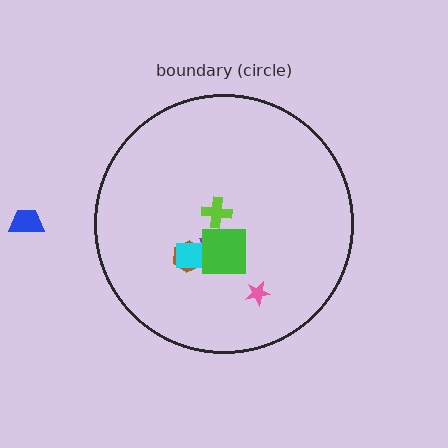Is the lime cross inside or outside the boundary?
Inside.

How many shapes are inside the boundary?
6 inside, 1 outside.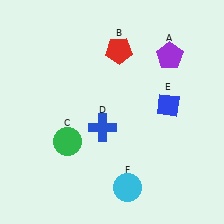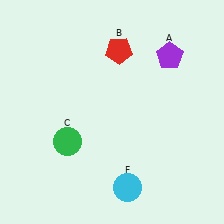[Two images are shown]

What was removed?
The blue cross (D), the blue diamond (E) were removed in Image 2.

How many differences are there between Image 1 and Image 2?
There are 2 differences between the two images.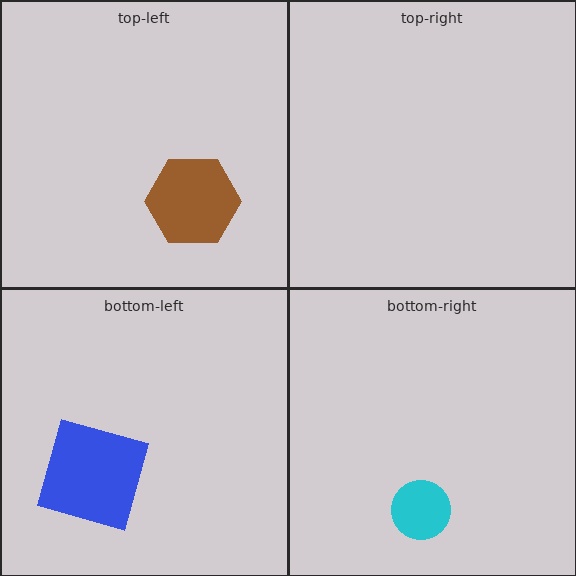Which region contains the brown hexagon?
The top-left region.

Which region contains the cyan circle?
The bottom-right region.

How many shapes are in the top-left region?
1.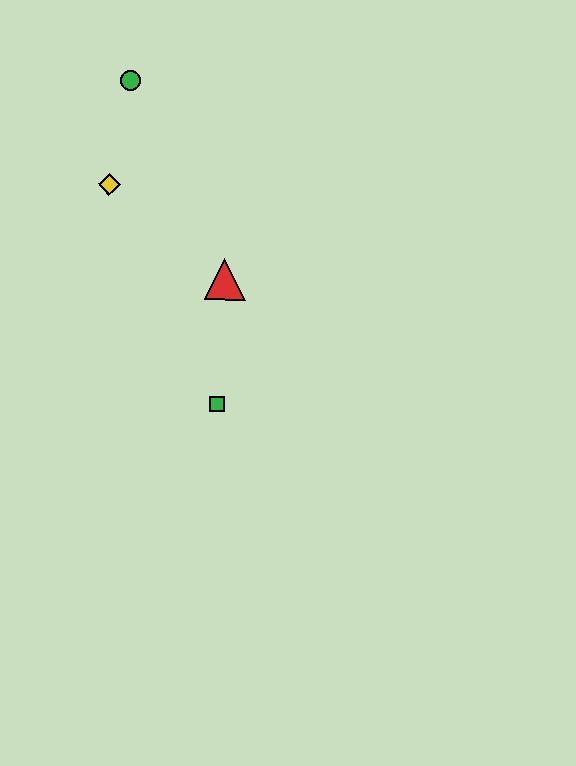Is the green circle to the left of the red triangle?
Yes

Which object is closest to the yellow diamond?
The green circle is closest to the yellow diamond.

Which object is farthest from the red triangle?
The green circle is farthest from the red triangle.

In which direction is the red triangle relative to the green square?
The red triangle is above the green square.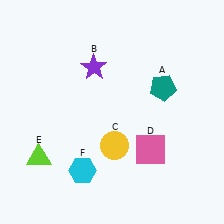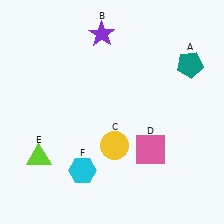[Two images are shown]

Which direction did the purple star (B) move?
The purple star (B) moved up.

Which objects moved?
The objects that moved are: the teal pentagon (A), the purple star (B).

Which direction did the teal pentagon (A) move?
The teal pentagon (A) moved right.